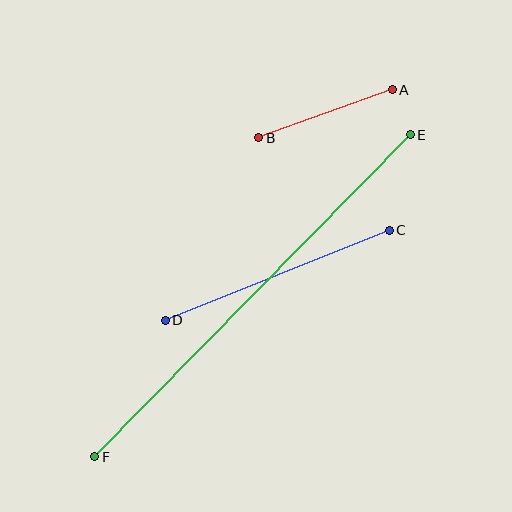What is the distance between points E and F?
The distance is approximately 451 pixels.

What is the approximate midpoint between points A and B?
The midpoint is at approximately (325, 114) pixels.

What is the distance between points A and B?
The distance is approximately 142 pixels.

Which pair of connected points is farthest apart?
Points E and F are farthest apart.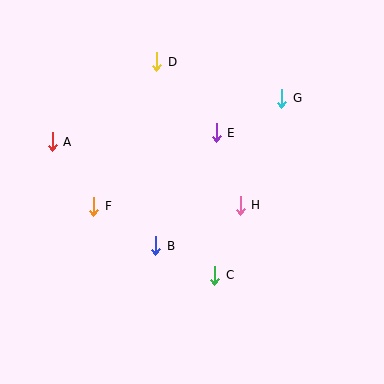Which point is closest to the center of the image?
Point H at (240, 205) is closest to the center.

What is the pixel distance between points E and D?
The distance between E and D is 93 pixels.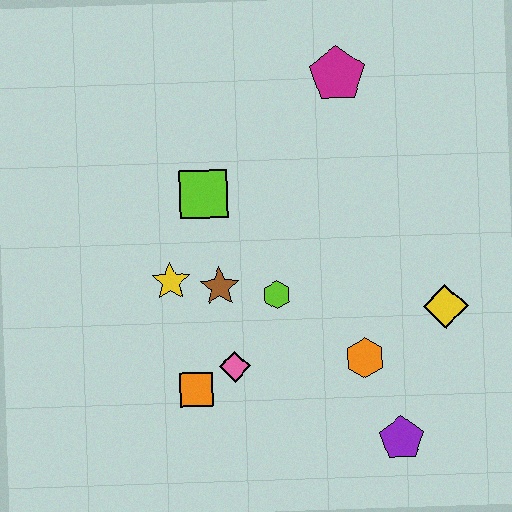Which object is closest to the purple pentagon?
The orange hexagon is closest to the purple pentagon.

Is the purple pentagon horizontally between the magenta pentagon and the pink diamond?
No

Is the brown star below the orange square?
No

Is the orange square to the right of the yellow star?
Yes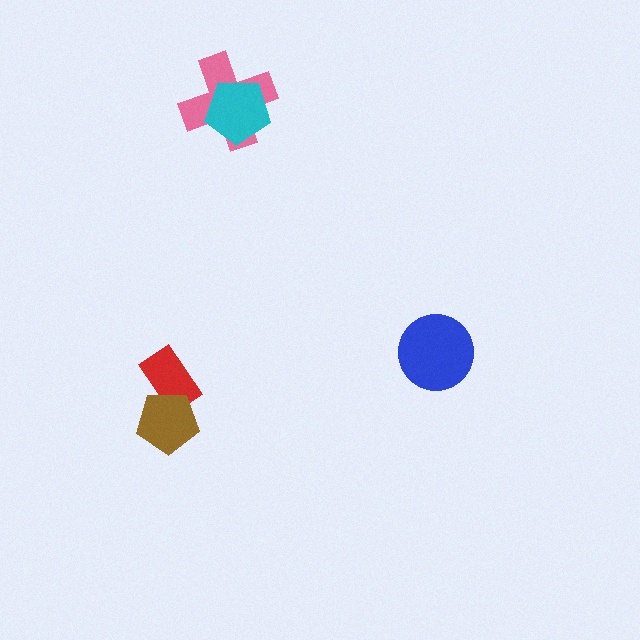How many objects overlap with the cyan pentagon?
1 object overlaps with the cyan pentagon.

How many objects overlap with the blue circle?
0 objects overlap with the blue circle.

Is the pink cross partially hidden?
Yes, it is partially covered by another shape.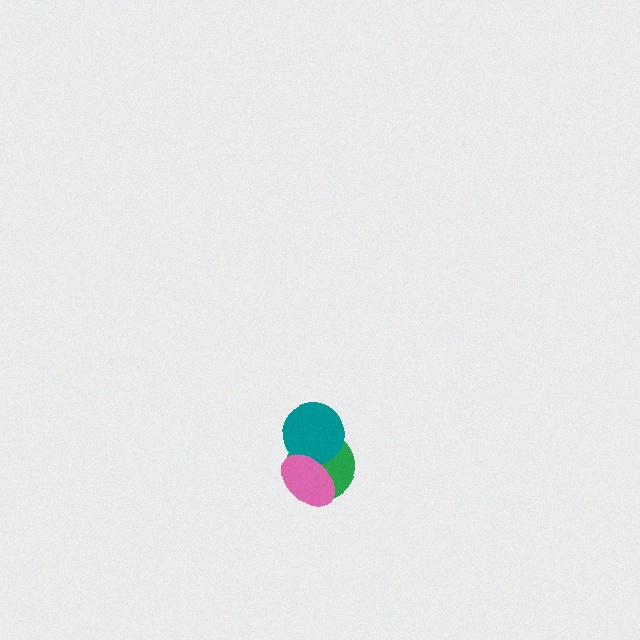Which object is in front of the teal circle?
The pink ellipse is in front of the teal circle.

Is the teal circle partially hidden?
Yes, it is partially covered by another shape.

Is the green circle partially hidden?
Yes, it is partially covered by another shape.